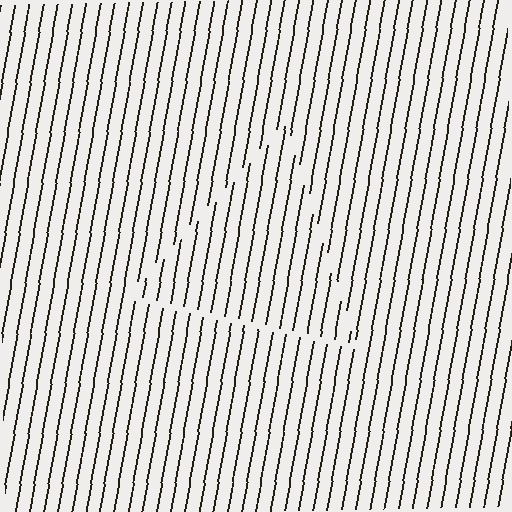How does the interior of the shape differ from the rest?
The interior of the shape contains the same grating, shifted by half a period — the contour is defined by the phase discontinuity where line-ends from the inner and outer gratings abut.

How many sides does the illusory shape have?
3 sides — the line-ends trace a triangle.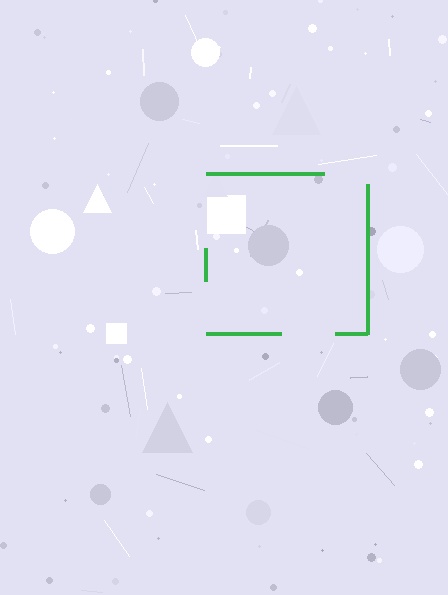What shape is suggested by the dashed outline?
The dashed outline suggests a square.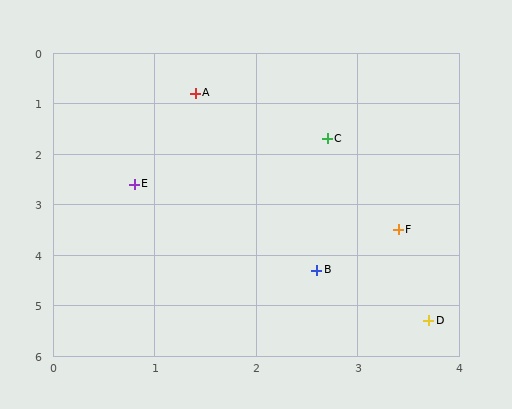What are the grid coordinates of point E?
Point E is at approximately (0.8, 2.6).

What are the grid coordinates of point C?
Point C is at approximately (2.7, 1.7).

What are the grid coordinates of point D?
Point D is at approximately (3.7, 5.3).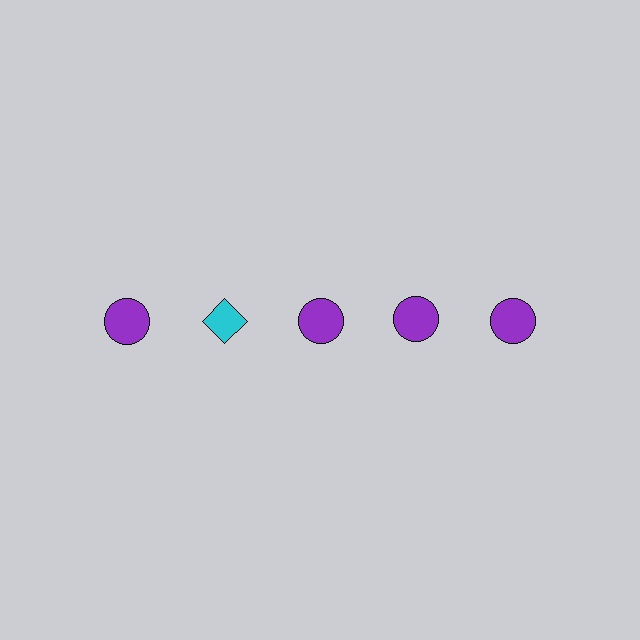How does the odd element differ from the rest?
It differs in both color (cyan instead of purple) and shape (diamond instead of circle).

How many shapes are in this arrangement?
There are 5 shapes arranged in a grid pattern.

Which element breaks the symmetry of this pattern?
The cyan diamond in the top row, second from left column breaks the symmetry. All other shapes are purple circles.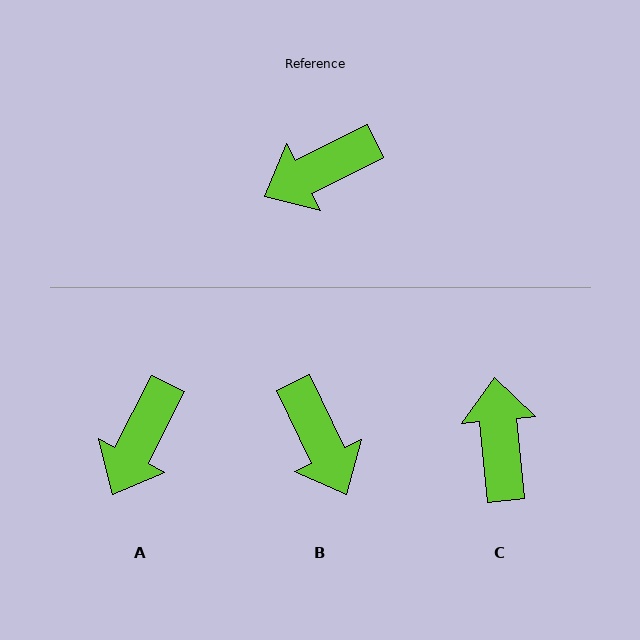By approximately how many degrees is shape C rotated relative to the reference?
Approximately 111 degrees clockwise.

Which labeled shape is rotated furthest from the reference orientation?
C, about 111 degrees away.